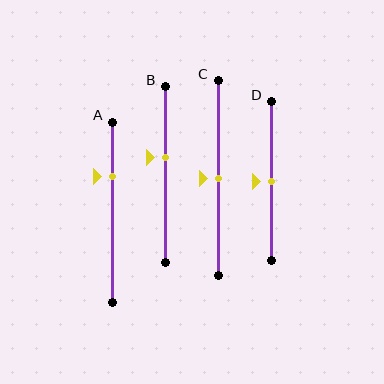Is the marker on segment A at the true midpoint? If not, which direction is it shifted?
No, the marker on segment A is shifted upward by about 20% of the segment length.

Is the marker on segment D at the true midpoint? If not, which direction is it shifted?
Yes, the marker on segment D is at the true midpoint.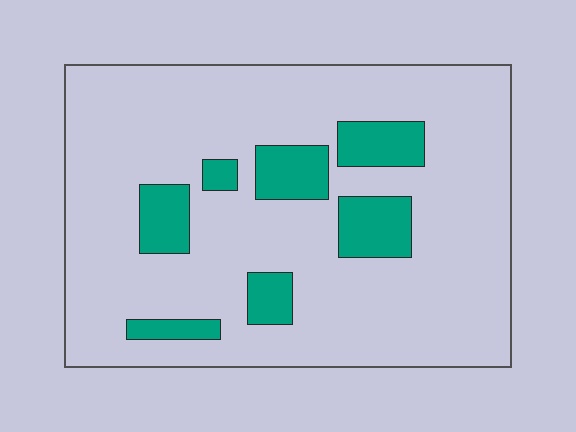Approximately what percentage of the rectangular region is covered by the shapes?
Approximately 15%.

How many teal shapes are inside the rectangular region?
7.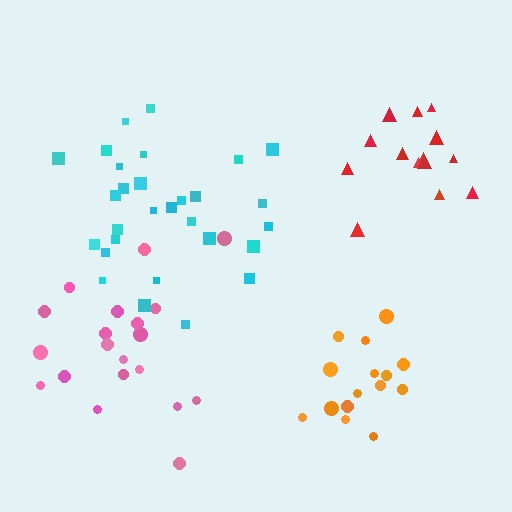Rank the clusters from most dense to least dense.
orange, red, cyan, pink.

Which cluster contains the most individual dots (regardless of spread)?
Cyan (29).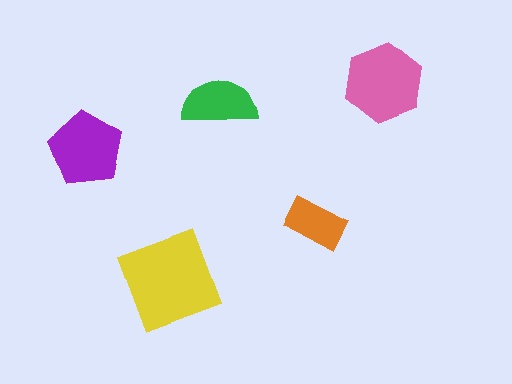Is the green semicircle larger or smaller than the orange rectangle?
Larger.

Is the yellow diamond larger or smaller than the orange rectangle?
Larger.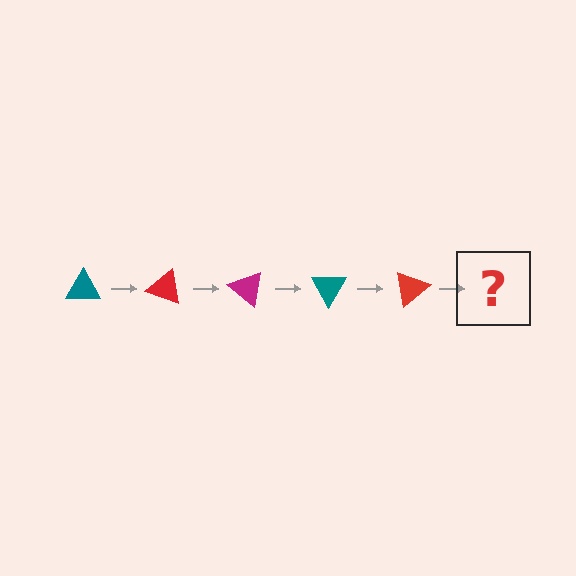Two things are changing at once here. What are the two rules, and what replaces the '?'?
The two rules are that it rotates 20 degrees each step and the color cycles through teal, red, and magenta. The '?' should be a magenta triangle, rotated 100 degrees from the start.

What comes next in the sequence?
The next element should be a magenta triangle, rotated 100 degrees from the start.